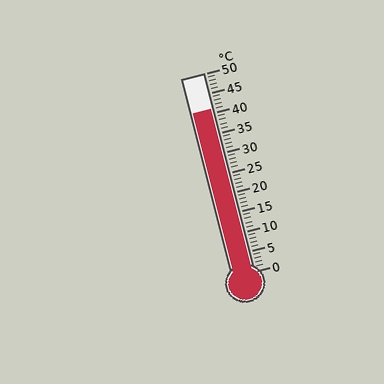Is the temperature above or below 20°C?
The temperature is above 20°C.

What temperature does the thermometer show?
The thermometer shows approximately 41°C.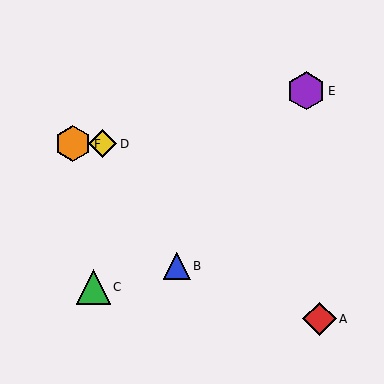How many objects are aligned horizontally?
2 objects (D, F) are aligned horizontally.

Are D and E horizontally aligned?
No, D is at y≈144 and E is at y≈91.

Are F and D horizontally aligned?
Yes, both are at y≈144.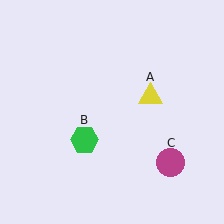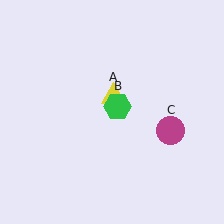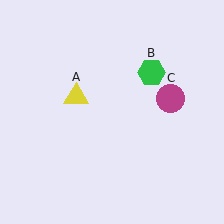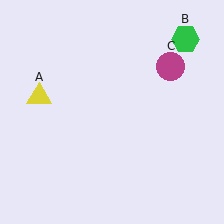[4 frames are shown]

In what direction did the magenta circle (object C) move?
The magenta circle (object C) moved up.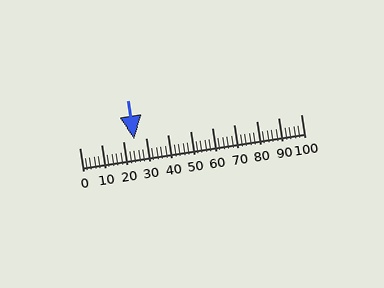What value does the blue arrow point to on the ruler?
The blue arrow points to approximately 25.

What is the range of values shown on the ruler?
The ruler shows values from 0 to 100.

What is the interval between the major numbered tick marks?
The major tick marks are spaced 10 units apart.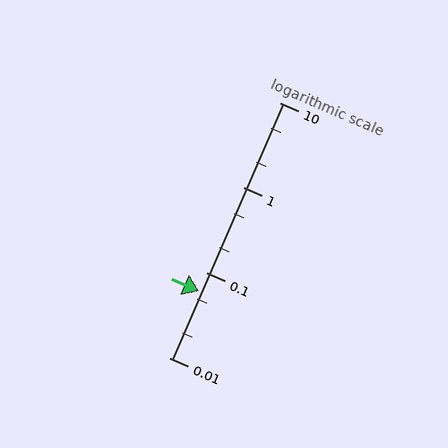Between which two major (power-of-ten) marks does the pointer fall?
The pointer is between 0.01 and 0.1.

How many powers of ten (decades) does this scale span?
The scale spans 3 decades, from 0.01 to 10.